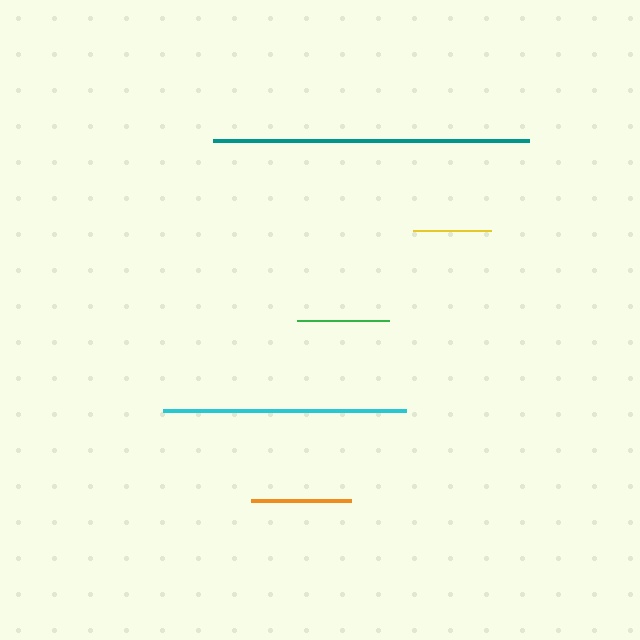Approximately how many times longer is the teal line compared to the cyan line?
The teal line is approximately 1.3 times the length of the cyan line.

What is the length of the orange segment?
The orange segment is approximately 100 pixels long.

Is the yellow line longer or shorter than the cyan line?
The cyan line is longer than the yellow line.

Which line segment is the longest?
The teal line is the longest at approximately 316 pixels.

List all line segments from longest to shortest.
From longest to shortest: teal, cyan, orange, green, yellow.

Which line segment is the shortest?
The yellow line is the shortest at approximately 78 pixels.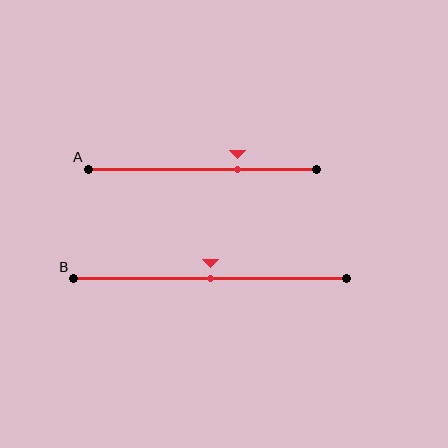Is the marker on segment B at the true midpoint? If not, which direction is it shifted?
Yes, the marker on segment B is at the true midpoint.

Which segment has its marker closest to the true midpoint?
Segment B has its marker closest to the true midpoint.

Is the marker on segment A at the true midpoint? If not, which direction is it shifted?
No, the marker on segment A is shifted to the right by about 15% of the segment length.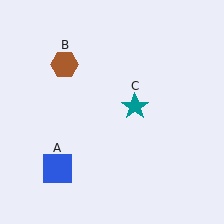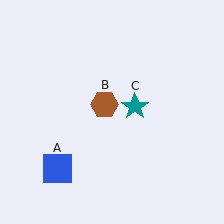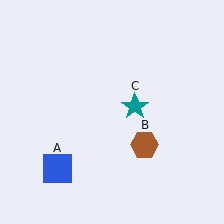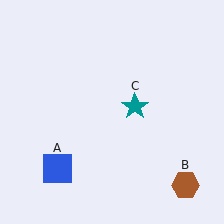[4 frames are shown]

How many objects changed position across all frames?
1 object changed position: brown hexagon (object B).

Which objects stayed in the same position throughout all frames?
Blue square (object A) and teal star (object C) remained stationary.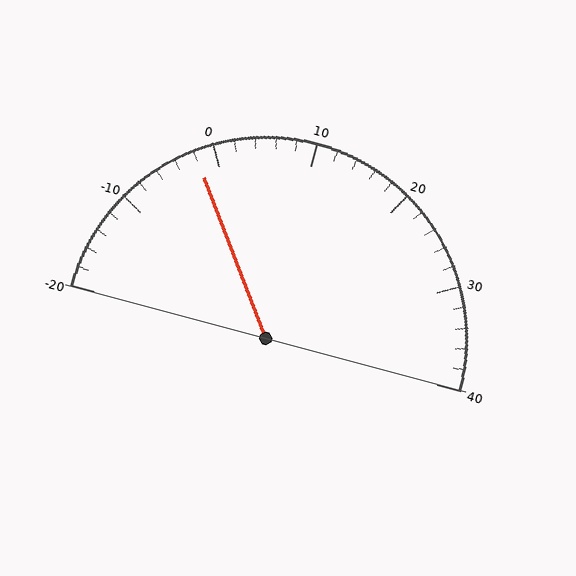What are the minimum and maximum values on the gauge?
The gauge ranges from -20 to 40.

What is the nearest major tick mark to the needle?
The nearest major tick mark is 0.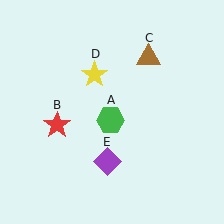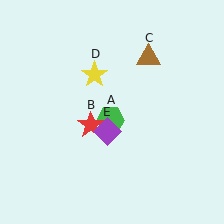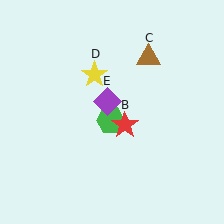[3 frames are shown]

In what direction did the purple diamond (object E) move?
The purple diamond (object E) moved up.